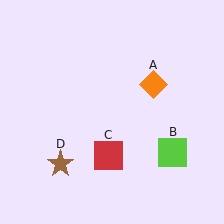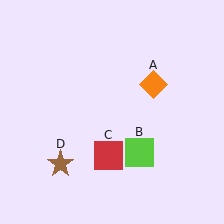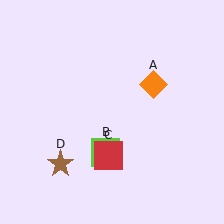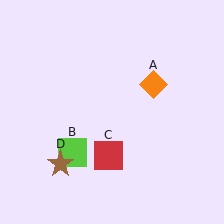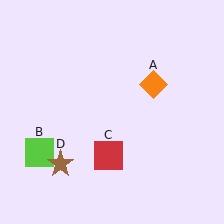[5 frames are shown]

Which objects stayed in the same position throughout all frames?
Orange diamond (object A) and red square (object C) and brown star (object D) remained stationary.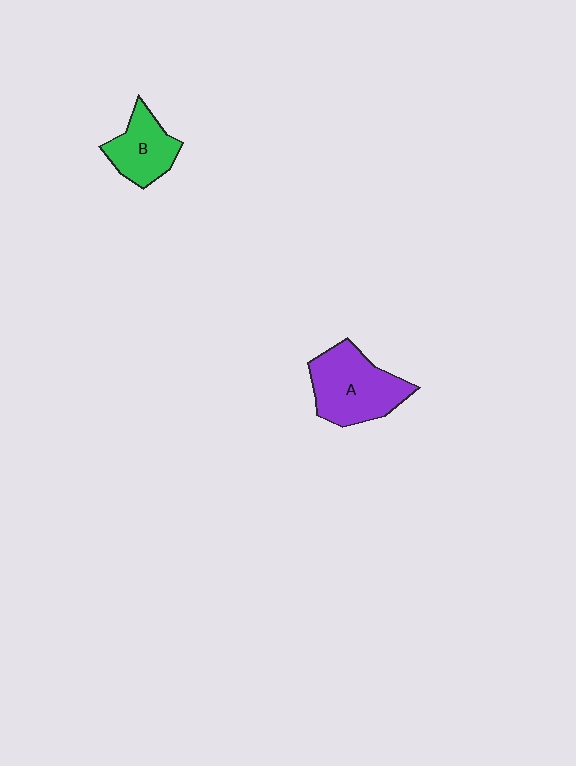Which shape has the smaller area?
Shape B (green).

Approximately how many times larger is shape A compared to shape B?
Approximately 1.5 times.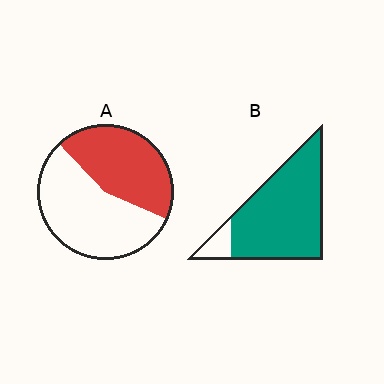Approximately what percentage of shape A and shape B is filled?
A is approximately 45% and B is approximately 90%.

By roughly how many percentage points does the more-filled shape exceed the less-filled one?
By roughly 45 percentage points (B over A).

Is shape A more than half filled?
No.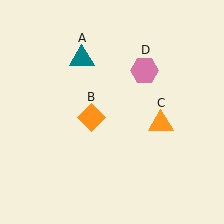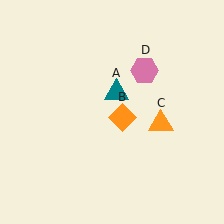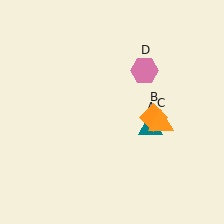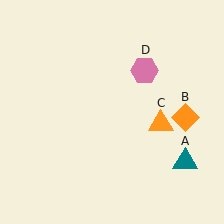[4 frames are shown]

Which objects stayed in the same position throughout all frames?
Orange triangle (object C) and pink hexagon (object D) remained stationary.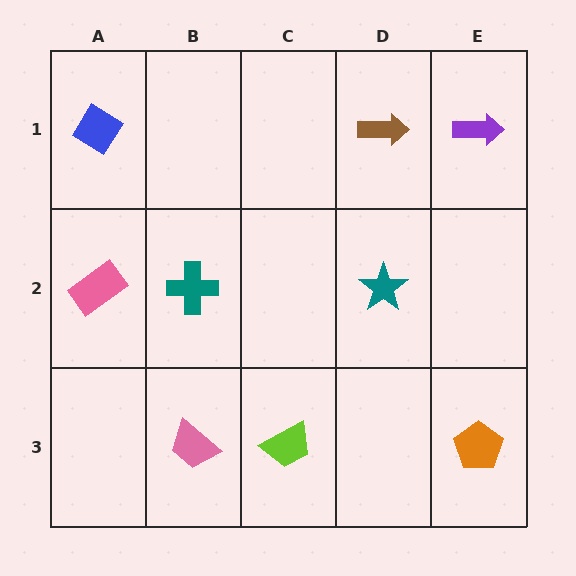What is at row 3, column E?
An orange pentagon.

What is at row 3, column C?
A lime trapezoid.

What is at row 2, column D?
A teal star.